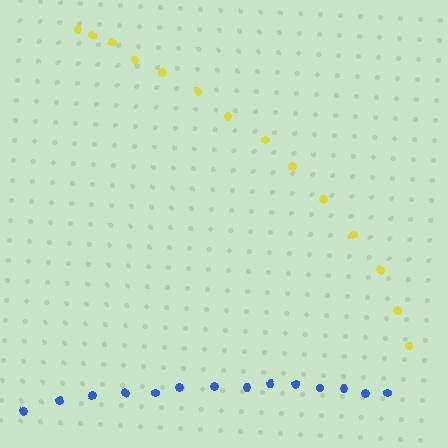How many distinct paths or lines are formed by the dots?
There are 2 distinct paths.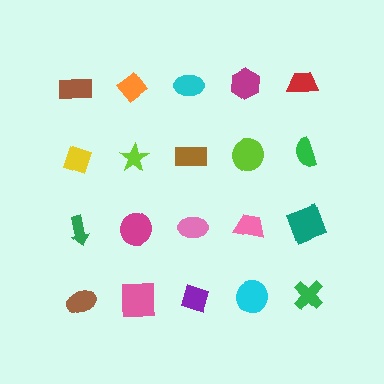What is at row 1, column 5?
A red trapezoid.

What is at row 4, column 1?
A brown ellipse.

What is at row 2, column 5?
A green semicircle.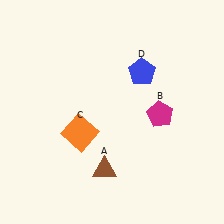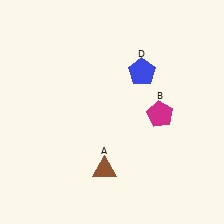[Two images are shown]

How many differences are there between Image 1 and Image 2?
There is 1 difference between the two images.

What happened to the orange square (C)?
The orange square (C) was removed in Image 2. It was in the bottom-left area of Image 1.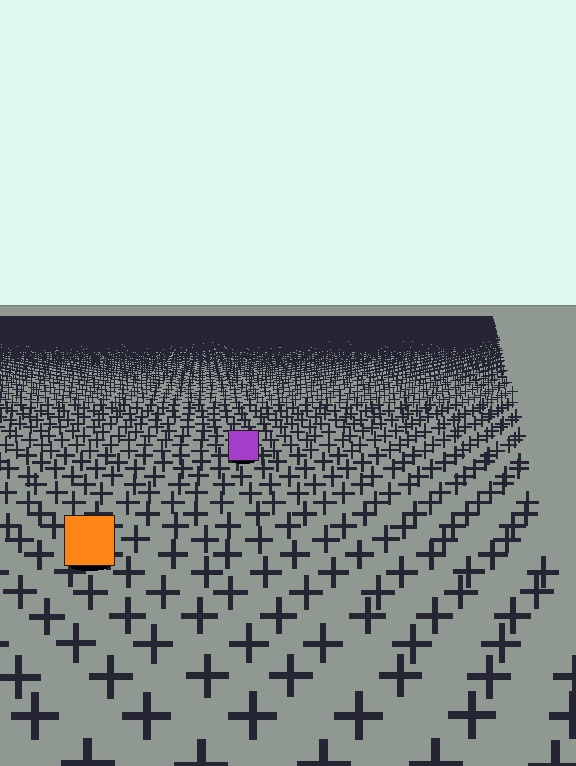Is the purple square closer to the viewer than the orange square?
No. The orange square is closer — you can tell from the texture gradient: the ground texture is coarser near it.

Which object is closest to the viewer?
The orange square is closest. The texture marks near it are larger and more spread out.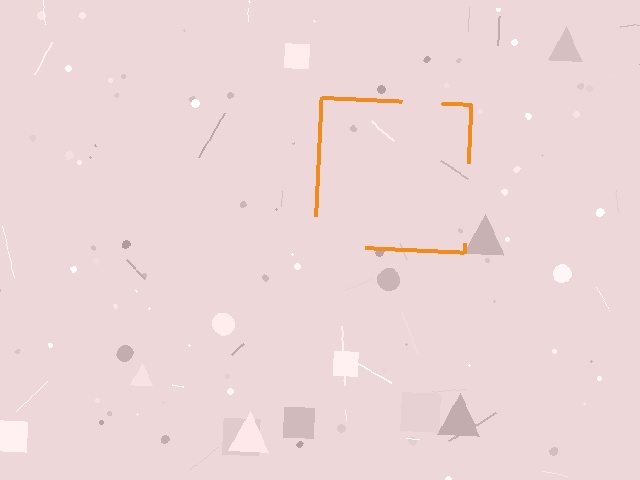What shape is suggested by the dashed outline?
The dashed outline suggests a square.